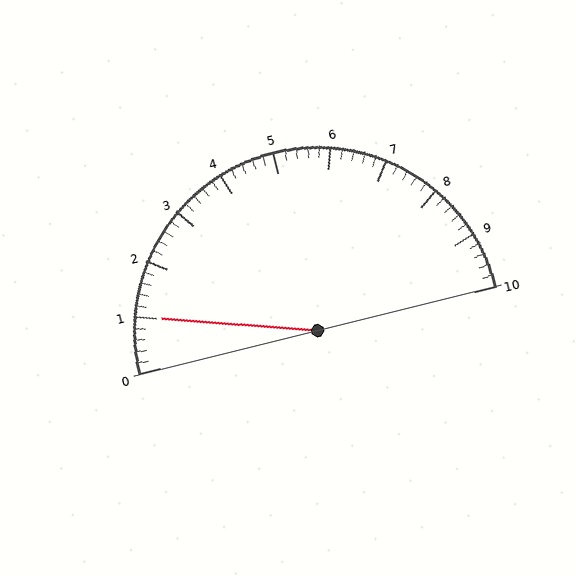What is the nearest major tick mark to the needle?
The nearest major tick mark is 1.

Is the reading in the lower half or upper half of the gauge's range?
The reading is in the lower half of the range (0 to 10).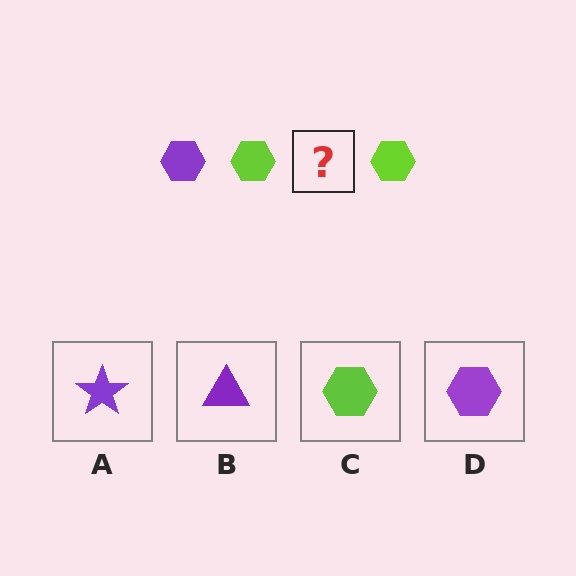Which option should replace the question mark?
Option D.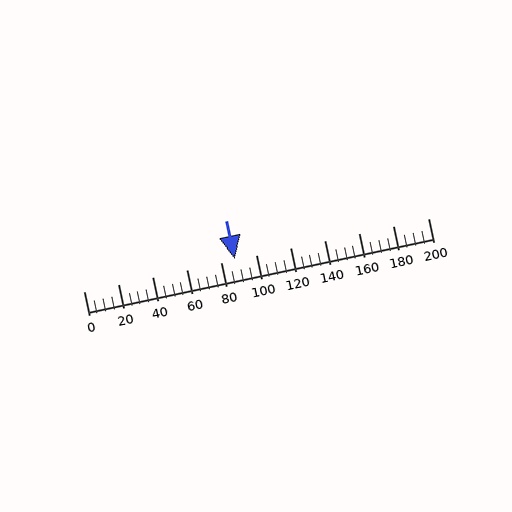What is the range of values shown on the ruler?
The ruler shows values from 0 to 200.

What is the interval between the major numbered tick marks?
The major tick marks are spaced 20 units apart.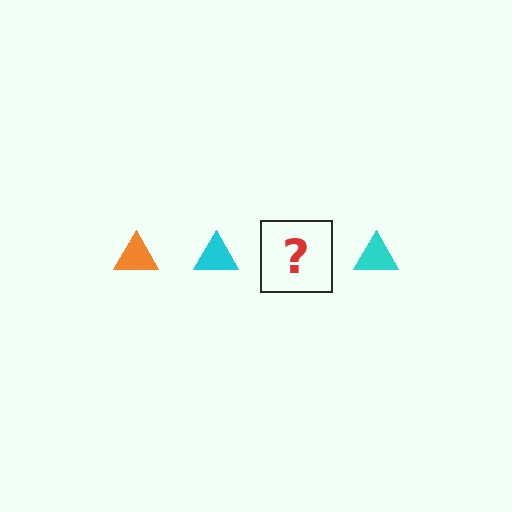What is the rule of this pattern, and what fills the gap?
The rule is that the pattern cycles through orange, cyan triangles. The gap should be filled with an orange triangle.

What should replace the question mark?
The question mark should be replaced with an orange triangle.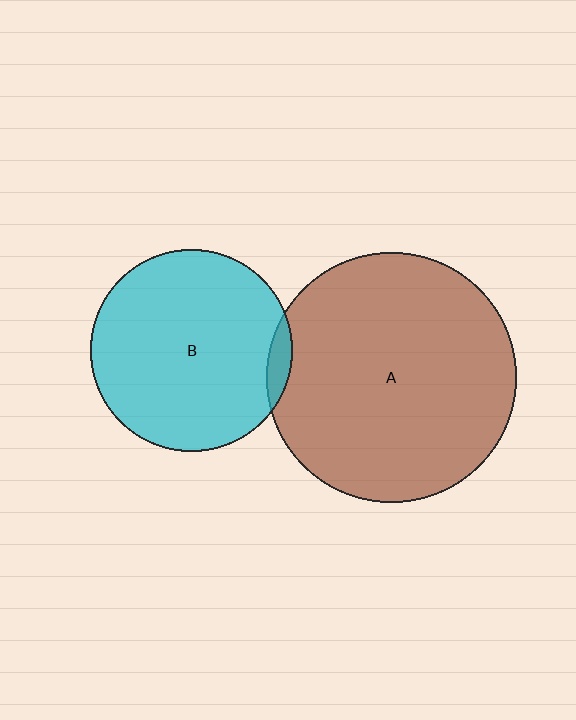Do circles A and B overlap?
Yes.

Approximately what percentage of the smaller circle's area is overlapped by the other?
Approximately 5%.